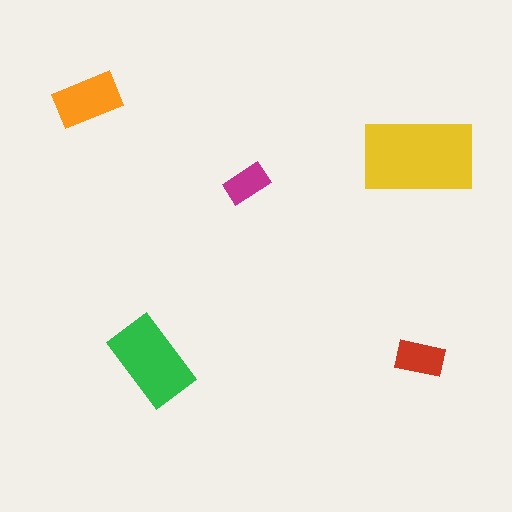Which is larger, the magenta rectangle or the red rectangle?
The red one.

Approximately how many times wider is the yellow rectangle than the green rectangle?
About 1.5 times wider.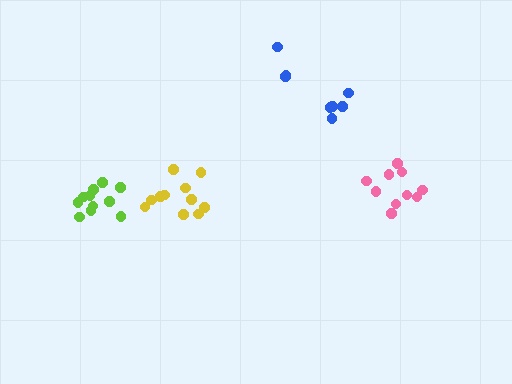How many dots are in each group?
Group 1: 8 dots, Group 2: 11 dots, Group 3: 11 dots, Group 4: 10 dots (40 total).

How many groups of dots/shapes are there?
There are 4 groups.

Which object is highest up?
The blue cluster is topmost.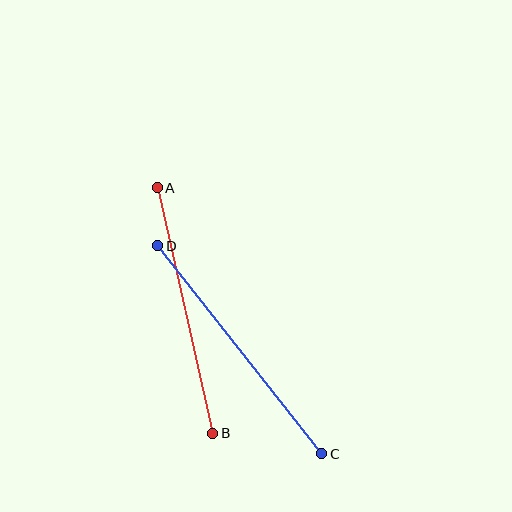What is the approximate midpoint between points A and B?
The midpoint is at approximately (185, 311) pixels.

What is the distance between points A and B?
The distance is approximately 251 pixels.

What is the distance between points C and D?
The distance is approximately 265 pixels.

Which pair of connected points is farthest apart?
Points C and D are farthest apart.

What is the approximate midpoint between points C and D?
The midpoint is at approximately (240, 350) pixels.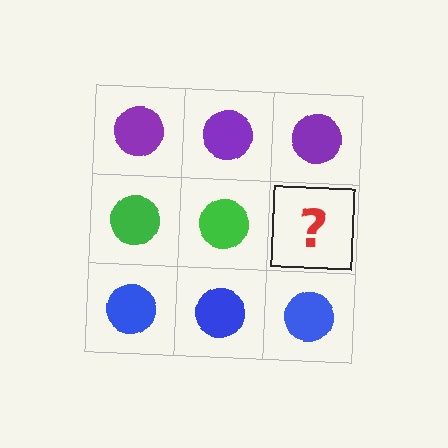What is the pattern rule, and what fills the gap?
The rule is that each row has a consistent color. The gap should be filled with a green circle.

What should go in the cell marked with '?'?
The missing cell should contain a green circle.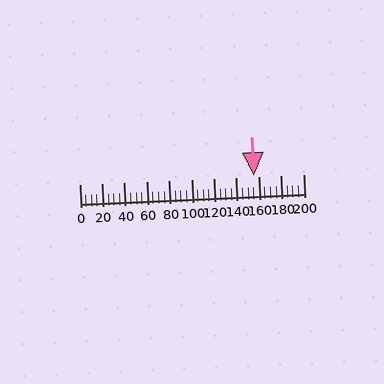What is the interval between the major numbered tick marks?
The major tick marks are spaced 20 units apart.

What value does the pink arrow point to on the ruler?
The pink arrow points to approximately 155.